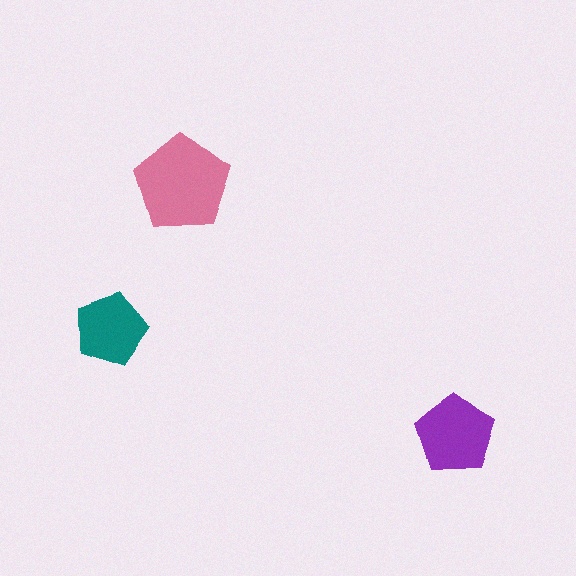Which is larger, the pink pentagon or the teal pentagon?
The pink one.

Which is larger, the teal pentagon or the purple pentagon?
The purple one.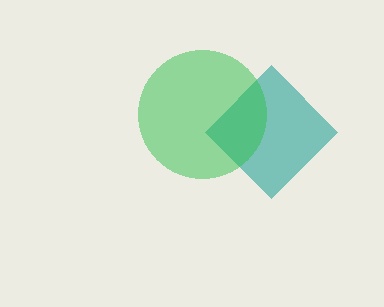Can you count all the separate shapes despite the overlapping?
Yes, there are 2 separate shapes.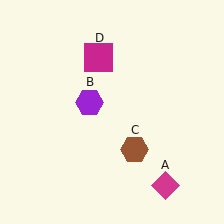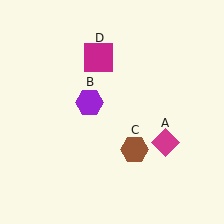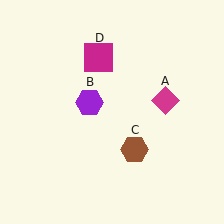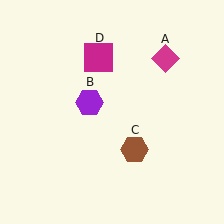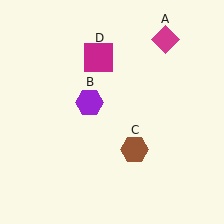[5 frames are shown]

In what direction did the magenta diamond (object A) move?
The magenta diamond (object A) moved up.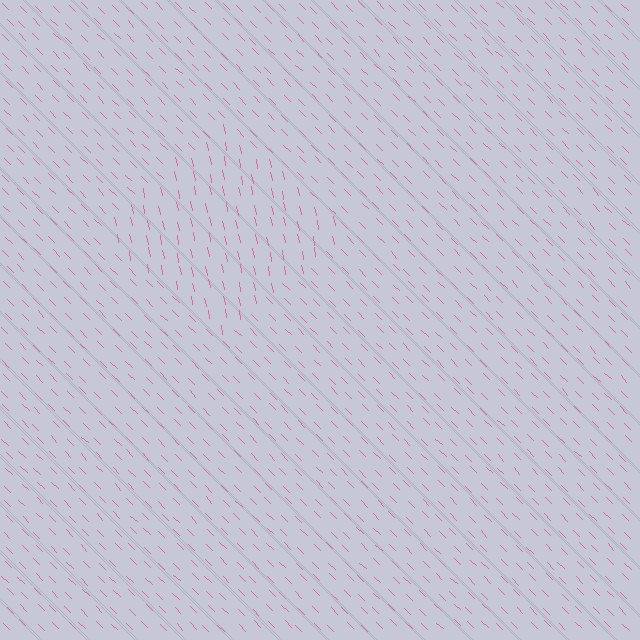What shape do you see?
I see a diamond.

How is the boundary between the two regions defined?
The boundary is defined purely by a change in line orientation (approximately 34 degrees difference). All lines are the same color and thickness.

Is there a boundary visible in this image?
Yes, there is a texture boundary formed by a change in line orientation.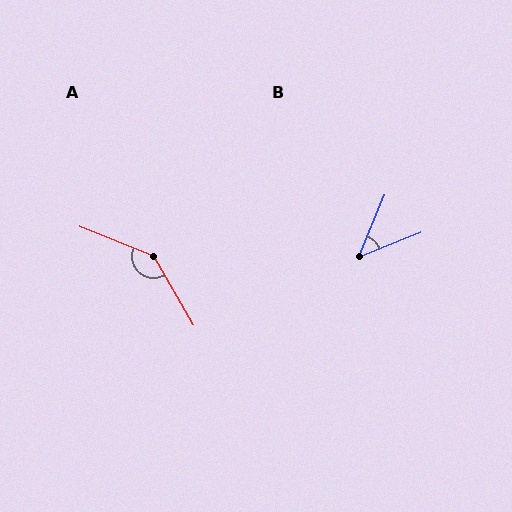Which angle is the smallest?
B, at approximately 46 degrees.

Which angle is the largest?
A, at approximately 142 degrees.